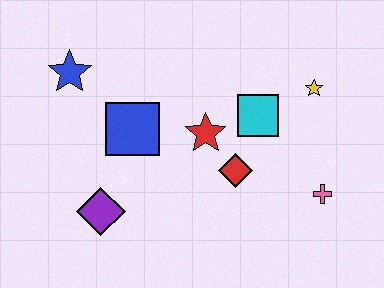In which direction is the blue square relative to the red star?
The blue square is to the left of the red star.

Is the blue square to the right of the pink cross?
No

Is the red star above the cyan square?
No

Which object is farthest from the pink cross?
The blue star is farthest from the pink cross.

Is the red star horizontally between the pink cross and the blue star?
Yes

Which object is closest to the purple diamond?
The blue square is closest to the purple diamond.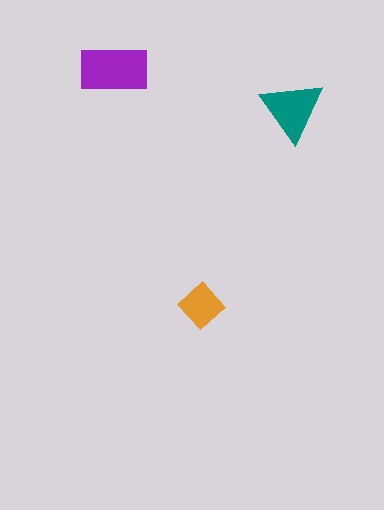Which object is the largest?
The purple rectangle.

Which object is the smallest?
The orange diamond.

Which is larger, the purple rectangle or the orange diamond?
The purple rectangle.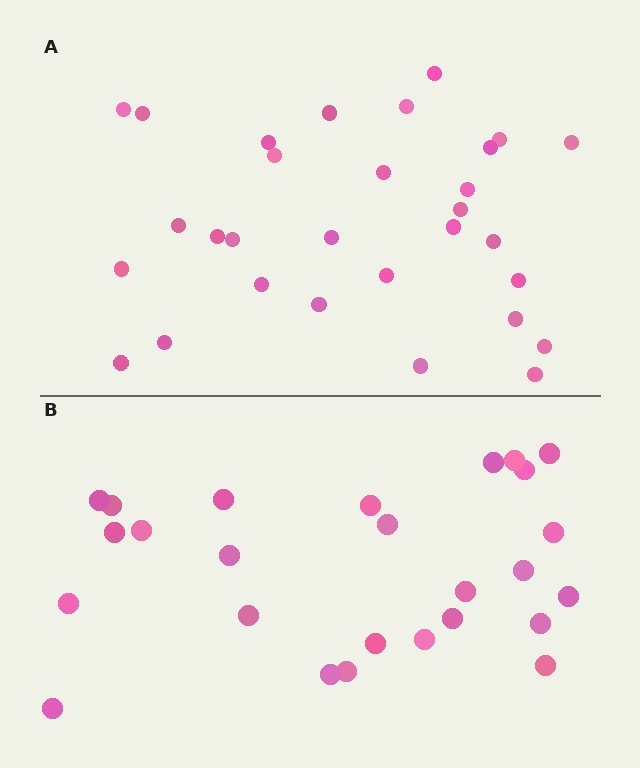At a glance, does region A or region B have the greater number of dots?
Region A (the top region) has more dots.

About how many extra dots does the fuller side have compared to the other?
Region A has about 4 more dots than region B.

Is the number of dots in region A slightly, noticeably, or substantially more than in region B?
Region A has only slightly more — the two regions are fairly close. The ratio is roughly 1.2 to 1.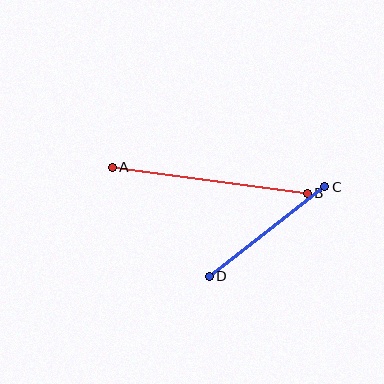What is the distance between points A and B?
The distance is approximately 197 pixels.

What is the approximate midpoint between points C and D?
The midpoint is at approximately (267, 232) pixels.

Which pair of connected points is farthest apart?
Points A and B are farthest apart.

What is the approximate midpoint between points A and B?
The midpoint is at approximately (210, 180) pixels.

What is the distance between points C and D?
The distance is approximately 146 pixels.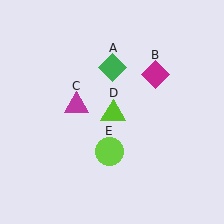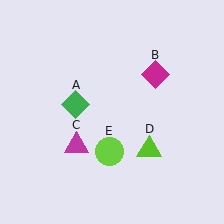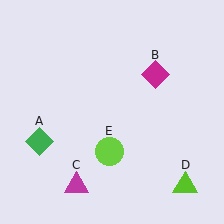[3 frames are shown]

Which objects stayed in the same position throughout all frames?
Magenta diamond (object B) and lime circle (object E) remained stationary.